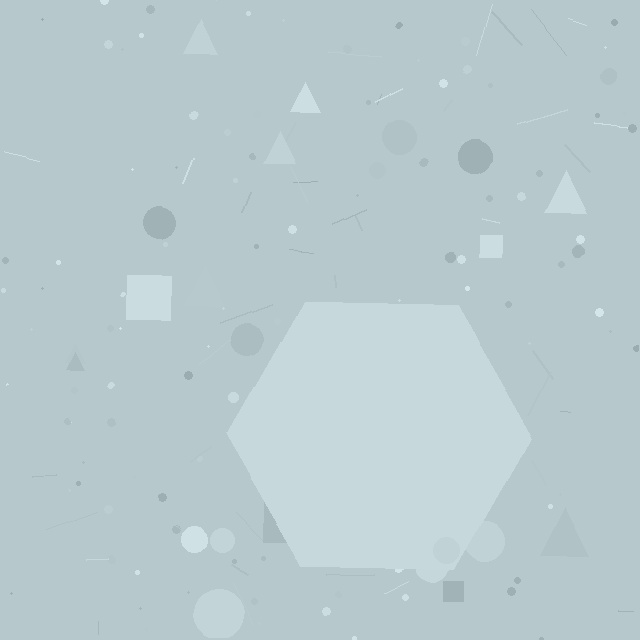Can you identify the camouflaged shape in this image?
The camouflaged shape is a hexagon.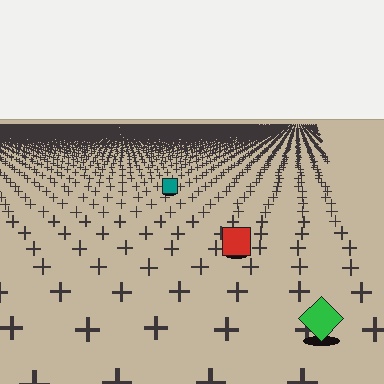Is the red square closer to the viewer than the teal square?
Yes. The red square is closer — you can tell from the texture gradient: the ground texture is coarser near it.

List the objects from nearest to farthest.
From nearest to farthest: the green diamond, the red square, the teal square.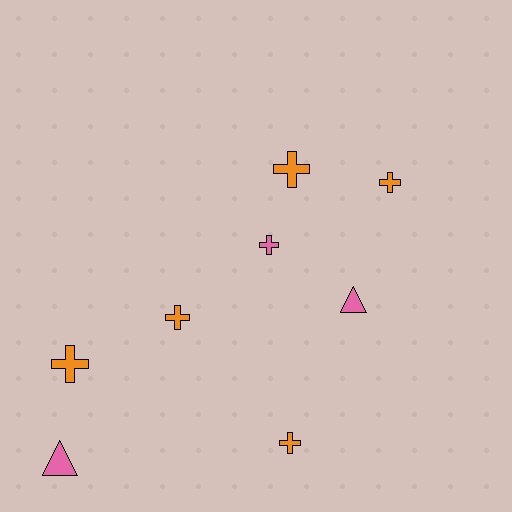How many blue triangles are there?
There are no blue triangles.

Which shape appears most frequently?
Cross, with 6 objects.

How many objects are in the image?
There are 8 objects.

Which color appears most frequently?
Orange, with 5 objects.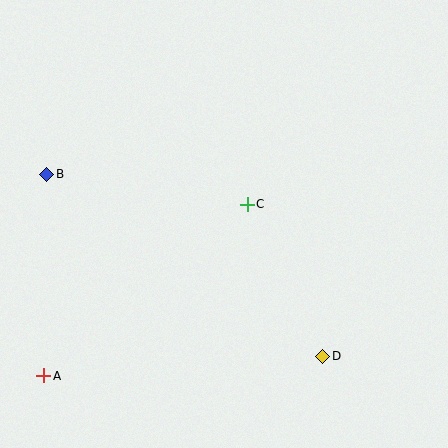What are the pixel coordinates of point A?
Point A is at (44, 376).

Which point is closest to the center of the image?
Point C at (247, 204) is closest to the center.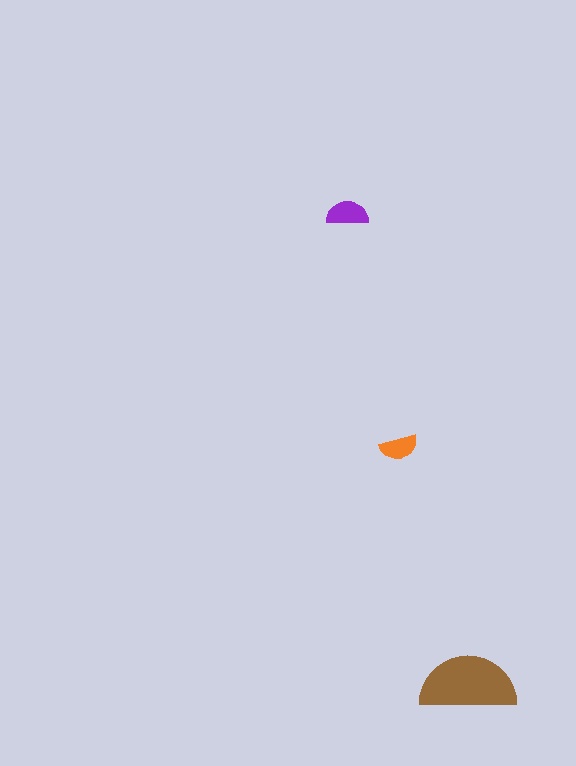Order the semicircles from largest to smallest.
the brown one, the purple one, the orange one.